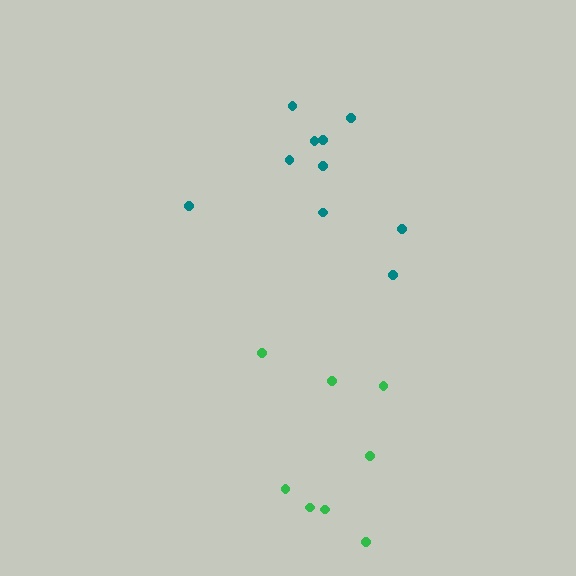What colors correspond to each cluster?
The clusters are colored: teal, green.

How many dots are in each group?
Group 1: 10 dots, Group 2: 8 dots (18 total).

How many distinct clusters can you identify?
There are 2 distinct clusters.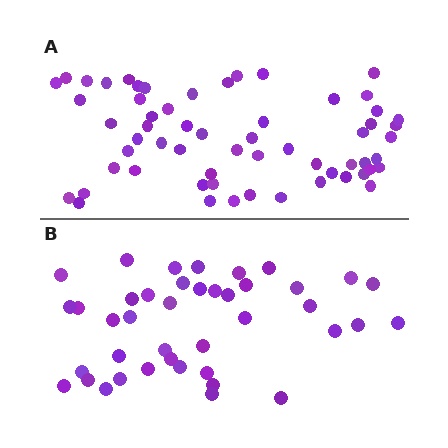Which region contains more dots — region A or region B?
Region A (the top region) has more dots.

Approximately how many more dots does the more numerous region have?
Region A has approximately 20 more dots than region B.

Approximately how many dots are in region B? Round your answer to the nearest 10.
About 40 dots. (The exact count is 41, which rounds to 40.)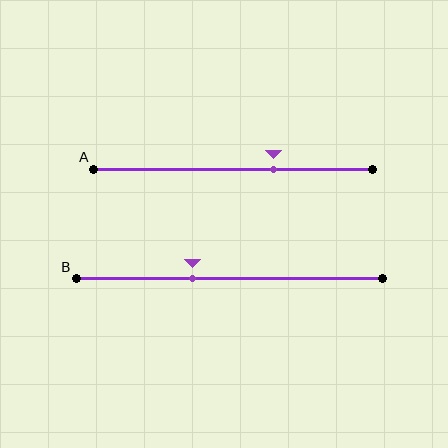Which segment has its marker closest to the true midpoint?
Segment B has its marker closest to the true midpoint.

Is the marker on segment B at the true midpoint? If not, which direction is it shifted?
No, the marker on segment B is shifted to the left by about 12% of the segment length.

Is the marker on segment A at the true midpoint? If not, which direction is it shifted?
No, the marker on segment A is shifted to the right by about 14% of the segment length.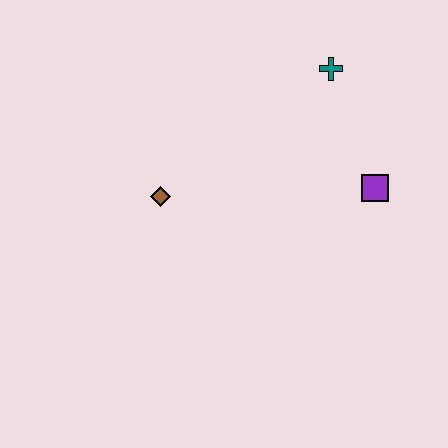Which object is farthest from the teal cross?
The brown diamond is farthest from the teal cross.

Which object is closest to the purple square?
The teal cross is closest to the purple square.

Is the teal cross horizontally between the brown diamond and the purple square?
Yes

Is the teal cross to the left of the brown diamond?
No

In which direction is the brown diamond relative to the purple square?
The brown diamond is to the left of the purple square.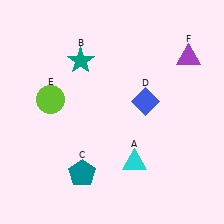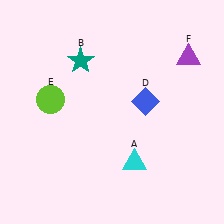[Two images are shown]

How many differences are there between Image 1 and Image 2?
There is 1 difference between the two images.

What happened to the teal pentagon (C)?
The teal pentagon (C) was removed in Image 2. It was in the bottom-left area of Image 1.